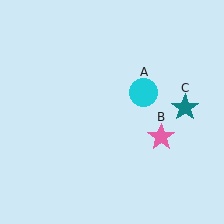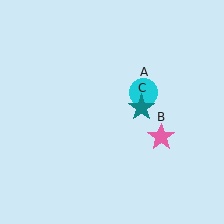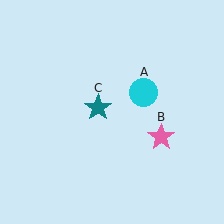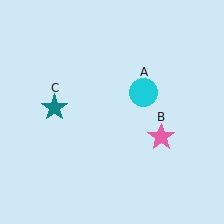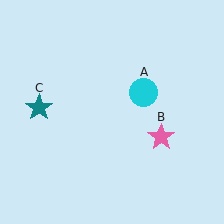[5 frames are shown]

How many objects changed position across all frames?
1 object changed position: teal star (object C).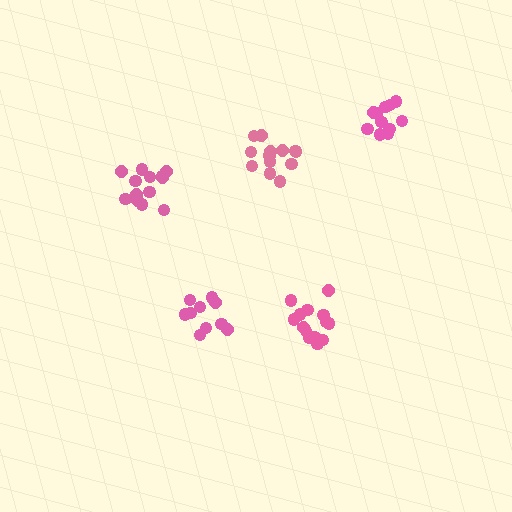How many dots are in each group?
Group 1: 13 dots, Group 2: 15 dots, Group 3: 10 dots, Group 4: 11 dots, Group 5: 13 dots (62 total).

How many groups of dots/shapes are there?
There are 5 groups.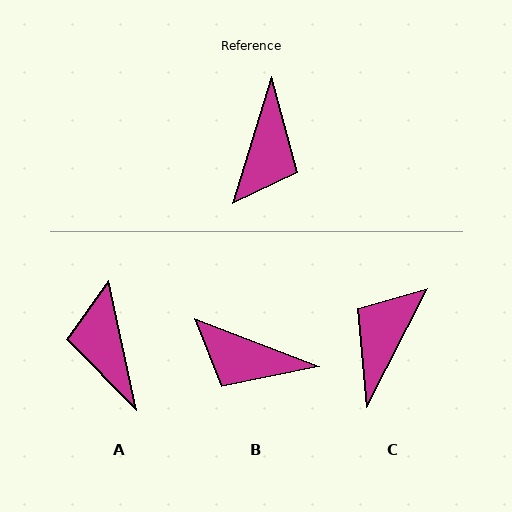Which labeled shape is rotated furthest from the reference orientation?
C, about 170 degrees away.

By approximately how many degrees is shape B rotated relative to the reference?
Approximately 94 degrees clockwise.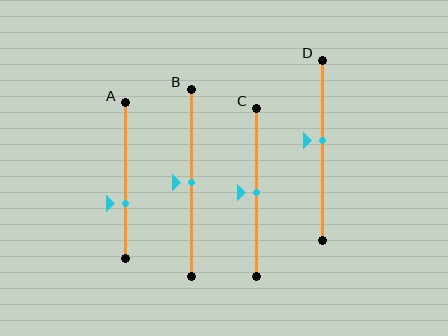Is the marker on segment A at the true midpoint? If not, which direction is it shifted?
No, the marker on segment A is shifted downward by about 15% of the segment length.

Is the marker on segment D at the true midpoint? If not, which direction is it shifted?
No, the marker on segment D is shifted upward by about 5% of the segment length.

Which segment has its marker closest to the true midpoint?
Segment B has its marker closest to the true midpoint.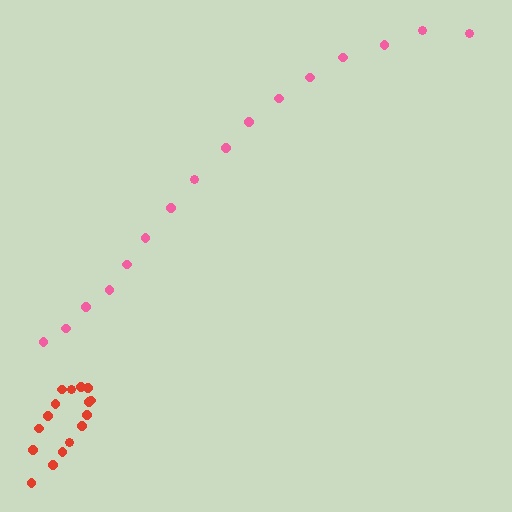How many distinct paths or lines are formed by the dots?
There are 2 distinct paths.